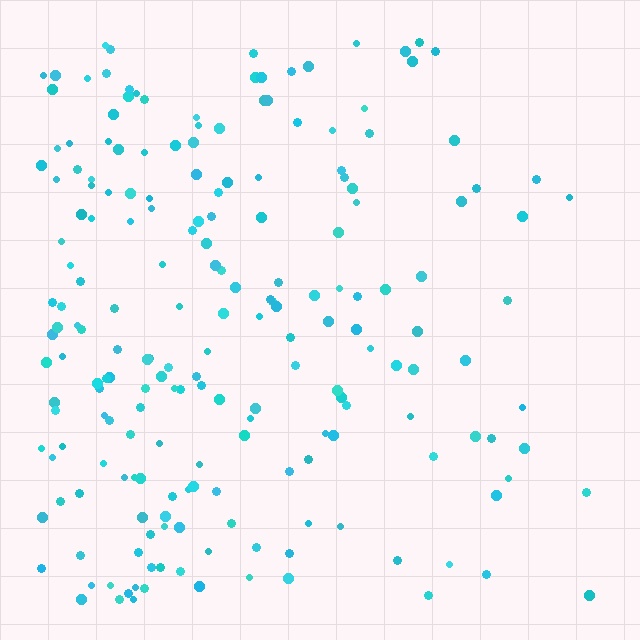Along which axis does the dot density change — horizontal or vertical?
Horizontal.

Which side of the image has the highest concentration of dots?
The left.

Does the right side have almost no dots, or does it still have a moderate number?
Still a moderate number, just noticeably fewer than the left.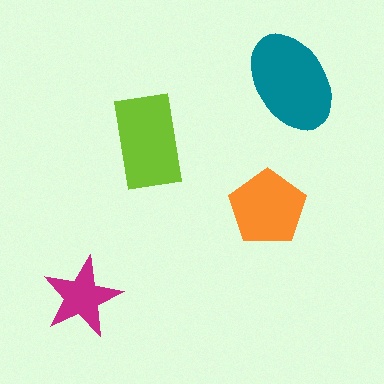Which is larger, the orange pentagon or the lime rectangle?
The lime rectangle.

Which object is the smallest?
The magenta star.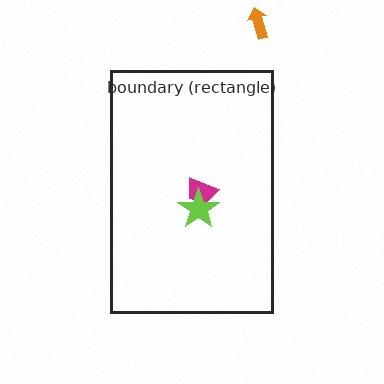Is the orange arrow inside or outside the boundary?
Outside.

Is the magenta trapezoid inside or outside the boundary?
Inside.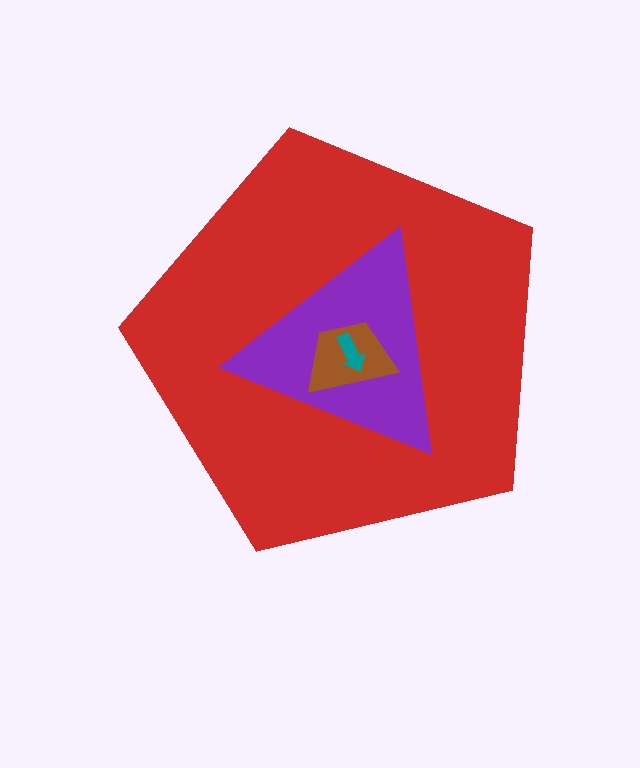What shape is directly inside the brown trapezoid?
The teal arrow.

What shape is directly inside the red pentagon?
The purple triangle.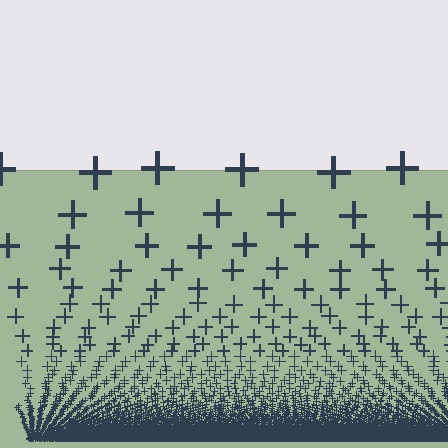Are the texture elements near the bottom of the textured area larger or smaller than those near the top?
Smaller. The gradient is inverted — elements near the bottom are smaller and denser.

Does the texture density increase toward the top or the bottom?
Density increases toward the bottom.